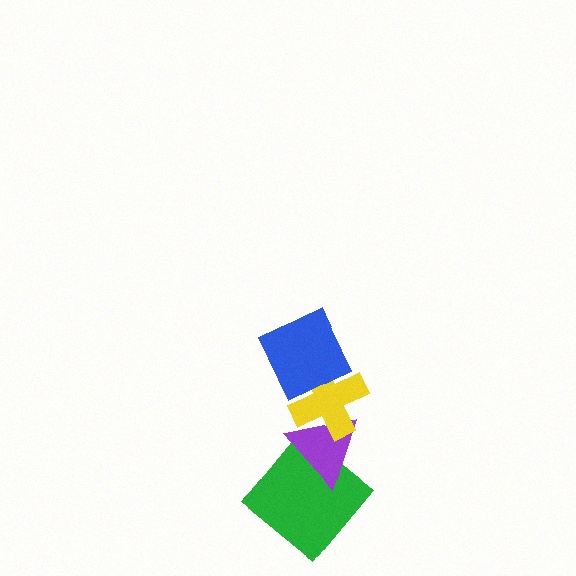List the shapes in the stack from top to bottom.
From top to bottom: the blue square, the yellow cross, the purple triangle, the green diamond.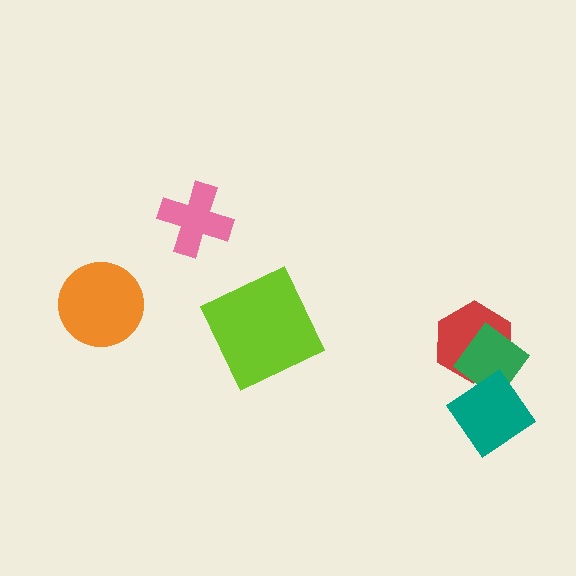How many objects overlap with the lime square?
0 objects overlap with the lime square.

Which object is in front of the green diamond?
The teal diamond is in front of the green diamond.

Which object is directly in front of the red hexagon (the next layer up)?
The green diamond is directly in front of the red hexagon.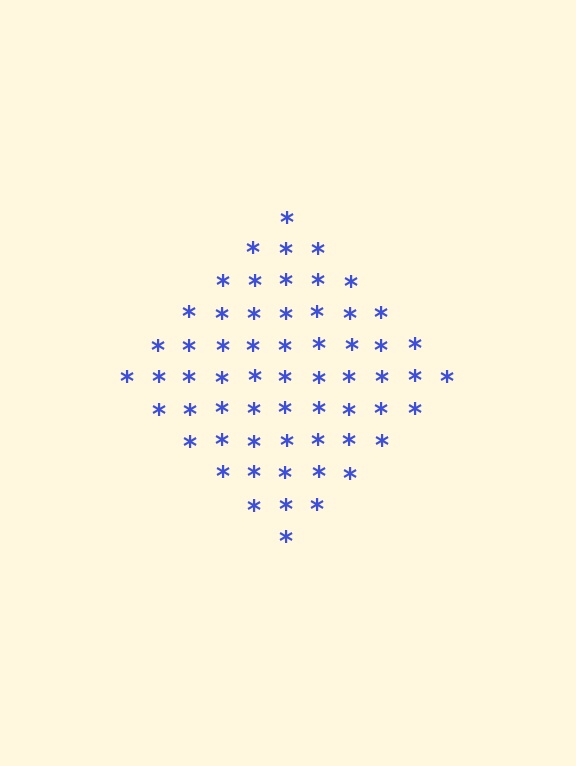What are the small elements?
The small elements are asterisks.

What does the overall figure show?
The overall figure shows a diamond.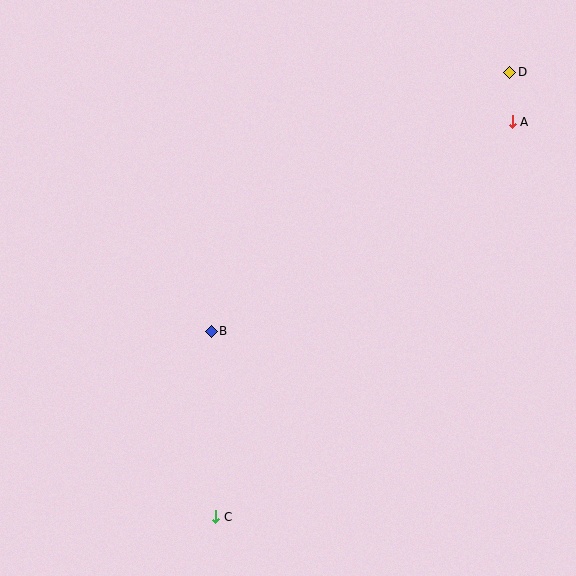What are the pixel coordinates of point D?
Point D is at (510, 72).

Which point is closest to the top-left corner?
Point B is closest to the top-left corner.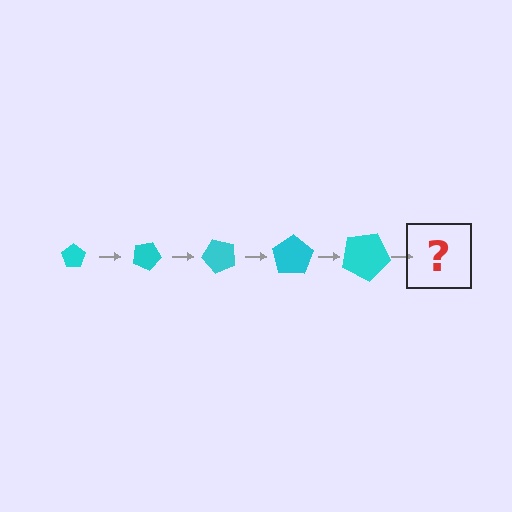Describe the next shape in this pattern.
It should be a pentagon, larger than the previous one and rotated 125 degrees from the start.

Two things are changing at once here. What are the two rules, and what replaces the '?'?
The two rules are that the pentagon grows larger each step and it rotates 25 degrees each step. The '?' should be a pentagon, larger than the previous one and rotated 125 degrees from the start.